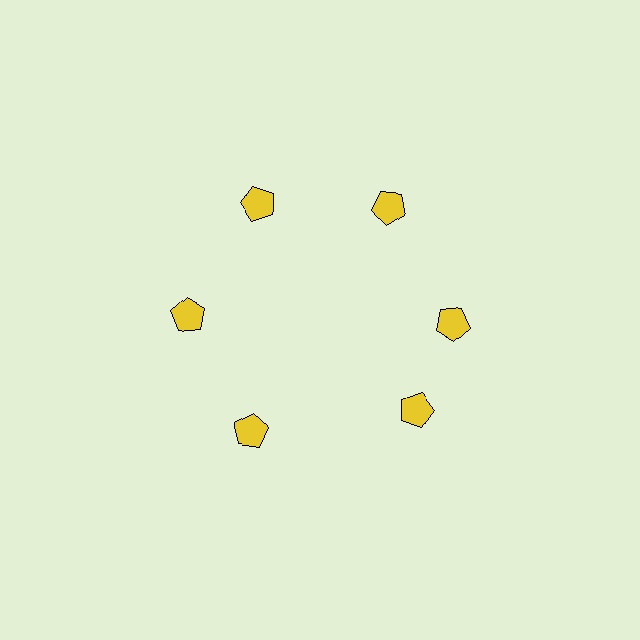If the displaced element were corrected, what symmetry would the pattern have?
It would have 6-fold rotational symmetry — the pattern would map onto itself every 60 degrees.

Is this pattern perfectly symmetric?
No. The 6 yellow pentagons are arranged in a ring, but one element near the 5 o'clock position is rotated out of alignment along the ring, breaking the 6-fold rotational symmetry.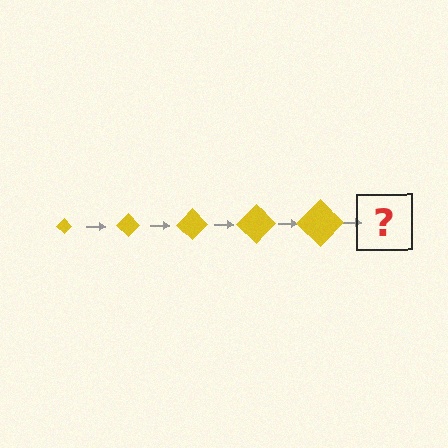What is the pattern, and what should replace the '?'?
The pattern is that the diamond gets progressively larger each step. The '?' should be a yellow diamond, larger than the previous one.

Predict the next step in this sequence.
The next step is a yellow diamond, larger than the previous one.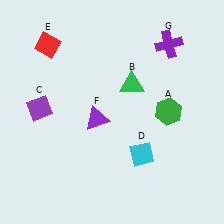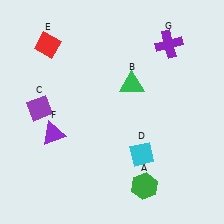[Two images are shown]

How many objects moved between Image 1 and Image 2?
2 objects moved between the two images.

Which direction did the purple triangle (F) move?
The purple triangle (F) moved left.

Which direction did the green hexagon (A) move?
The green hexagon (A) moved down.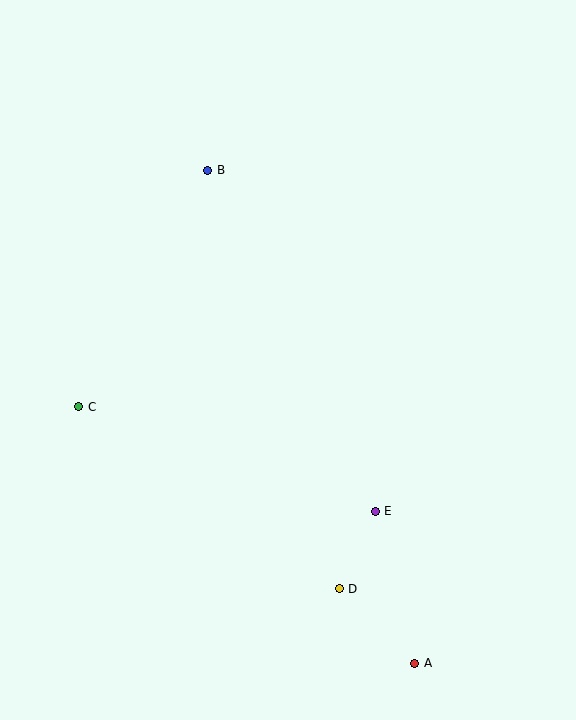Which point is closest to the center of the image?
Point E at (375, 511) is closest to the center.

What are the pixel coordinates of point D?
Point D is at (339, 589).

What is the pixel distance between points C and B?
The distance between C and B is 270 pixels.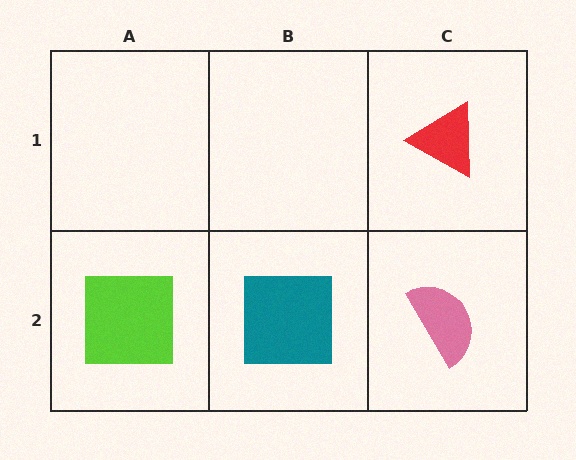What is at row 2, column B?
A teal square.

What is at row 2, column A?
A lime square.